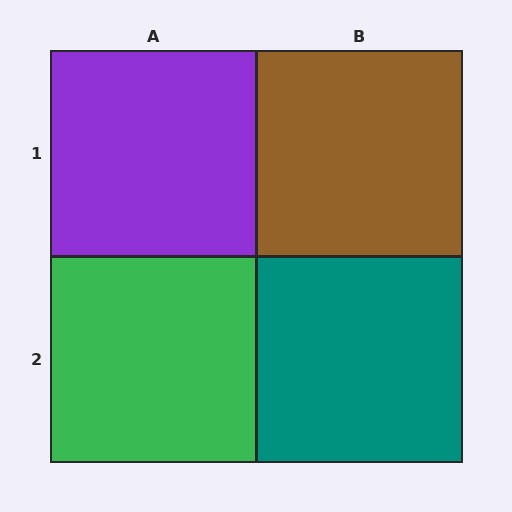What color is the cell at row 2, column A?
Green.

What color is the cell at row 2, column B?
Teal.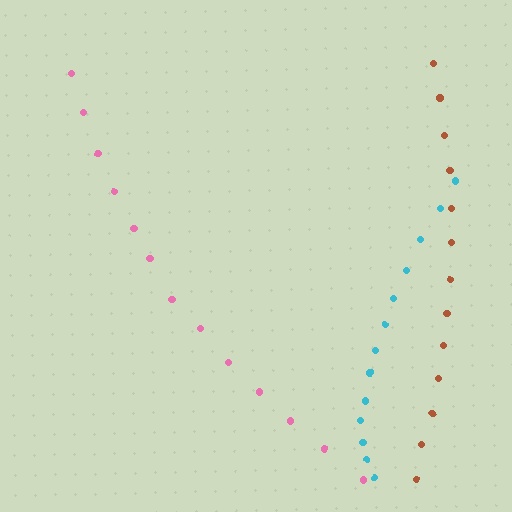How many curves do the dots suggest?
There are 3 distinct paths.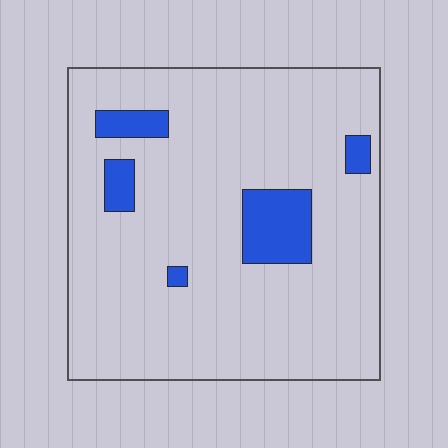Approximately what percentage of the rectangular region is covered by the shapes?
Approximately 10%.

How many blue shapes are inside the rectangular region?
5.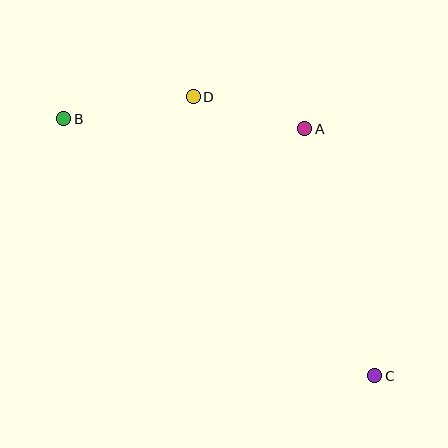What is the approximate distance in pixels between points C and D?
The distance between C and D is approximately 333 pixels.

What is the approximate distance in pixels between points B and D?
The distance between B and D is approximately 131 pixels.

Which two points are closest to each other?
Points A and D are closest to each other.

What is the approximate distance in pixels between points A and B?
The distance between A and B is approximately 241 pixels.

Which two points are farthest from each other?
Points B and C are farthest from each other.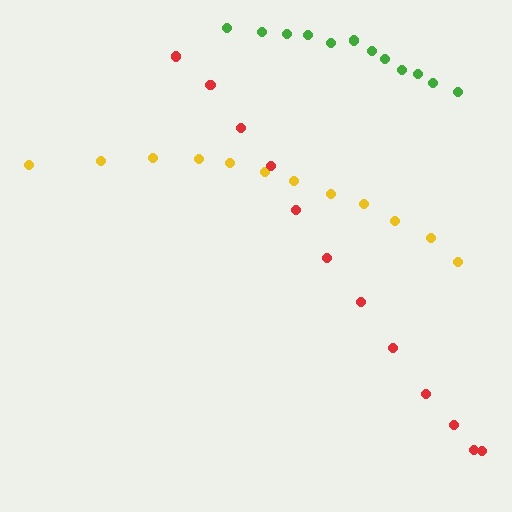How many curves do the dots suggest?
There are 3 distinct paths.